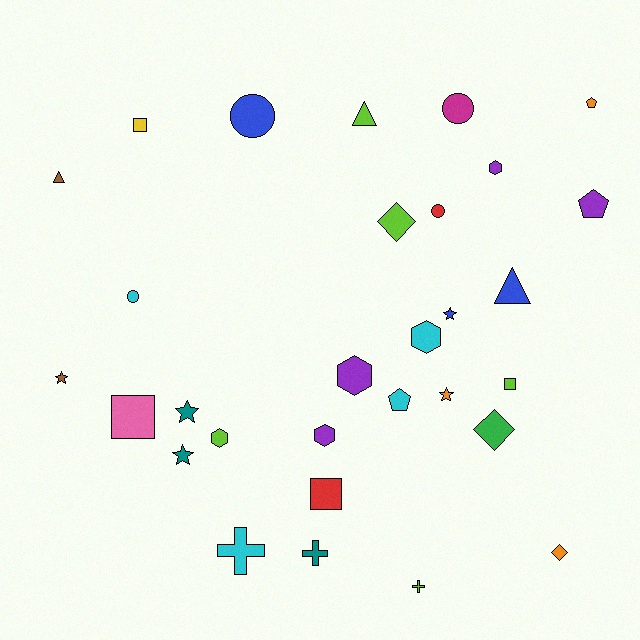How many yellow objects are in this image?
There is 1 yellow object.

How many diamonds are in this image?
There are 3 diamonds.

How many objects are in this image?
There are 30 objects.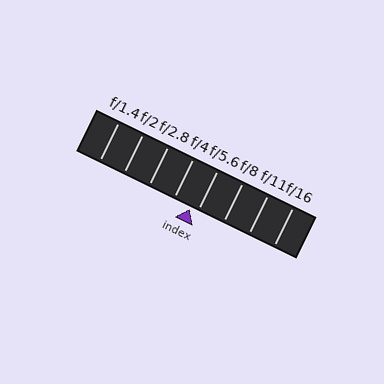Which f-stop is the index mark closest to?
The index mark is closest to f/5.6.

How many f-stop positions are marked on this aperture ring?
There are 8 f-stop positions marked.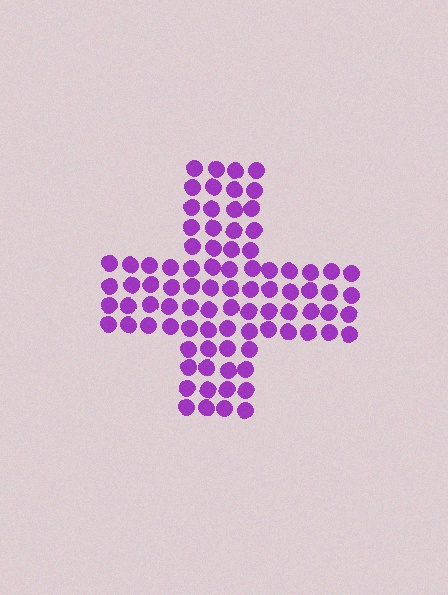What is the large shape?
The large shape is a cross.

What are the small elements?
The small elements are circles.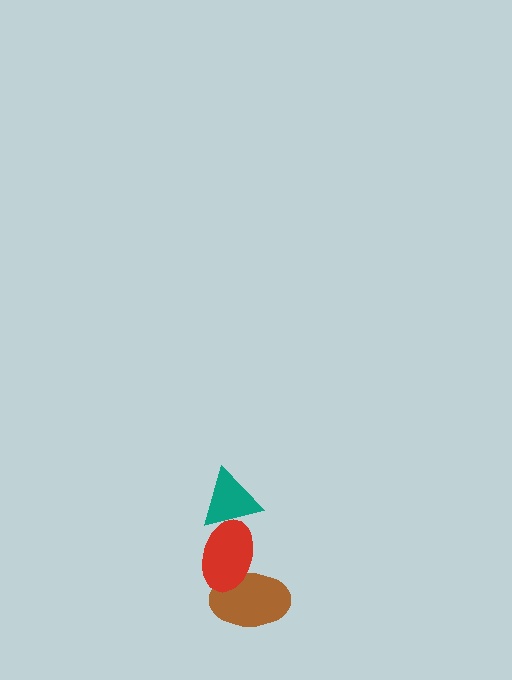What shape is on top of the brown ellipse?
The red ellipse is on top of the brown ellipse.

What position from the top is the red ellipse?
The red ellipse is 2nd from the top.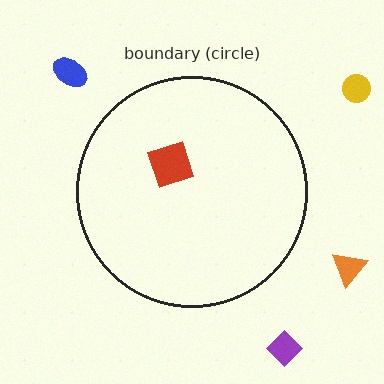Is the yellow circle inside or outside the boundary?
Outside.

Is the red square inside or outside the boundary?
Inside.